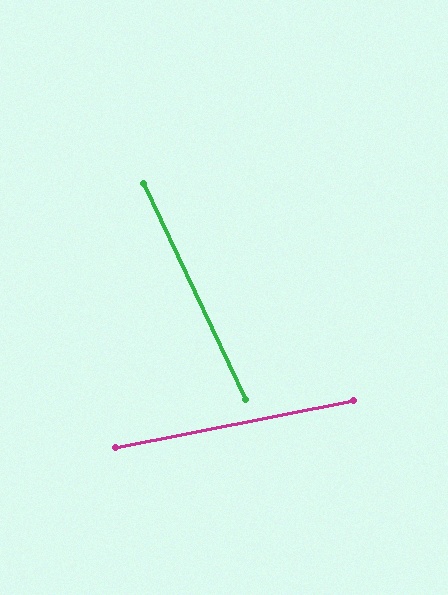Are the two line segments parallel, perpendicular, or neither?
Neither parallel nor perpendicular — they differ by about 76°.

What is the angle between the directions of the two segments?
Approximately 76 degrees.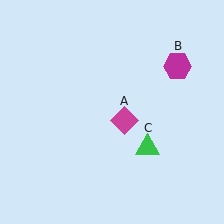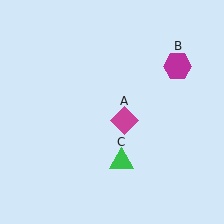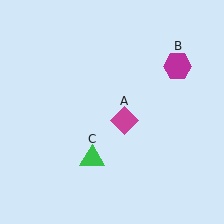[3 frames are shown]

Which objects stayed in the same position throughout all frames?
Magenta diamond (object A) and magenta hexagon (object B) remained stationary.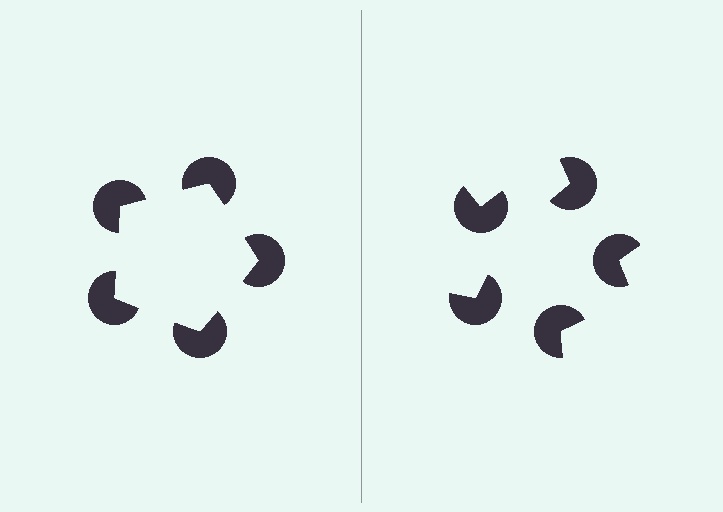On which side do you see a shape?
An illusory pentagon appears on the left side. On the right side the wedge cuts are rotated, so no coherent shape forms.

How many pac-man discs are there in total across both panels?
10 — 5 on each side.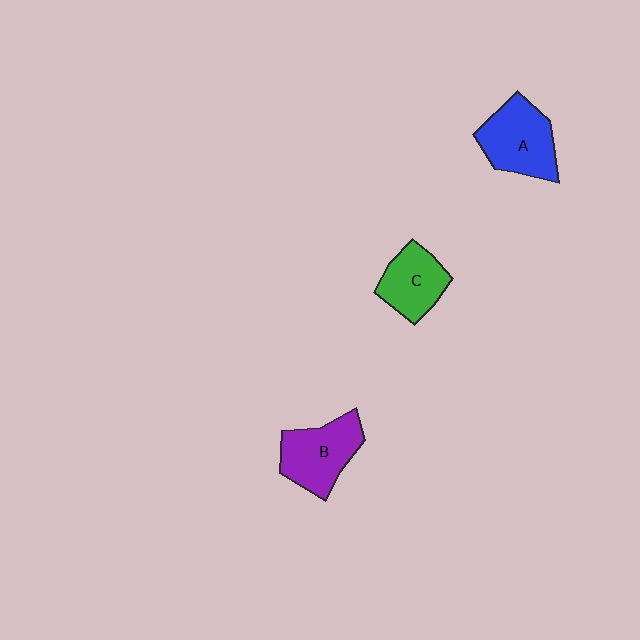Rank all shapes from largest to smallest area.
From largest to smallest: A (blue), B (purple), C (green).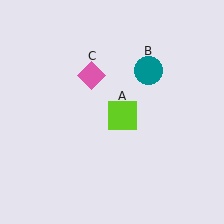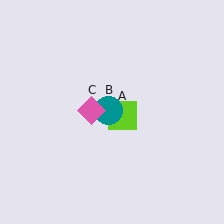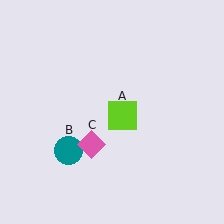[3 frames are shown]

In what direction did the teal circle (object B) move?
The teal circle (object B) moved down and to the left.